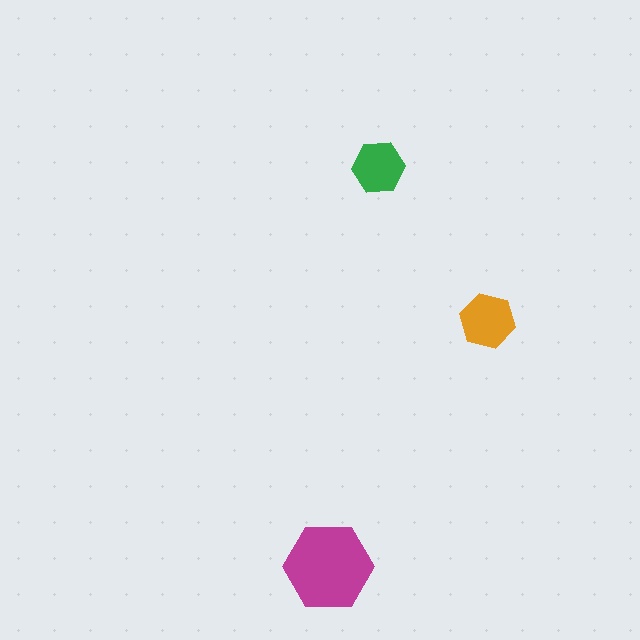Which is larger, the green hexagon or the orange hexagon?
The orange one.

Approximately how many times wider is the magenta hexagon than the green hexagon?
About 1.5 times wider.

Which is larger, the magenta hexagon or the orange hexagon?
The magenta one.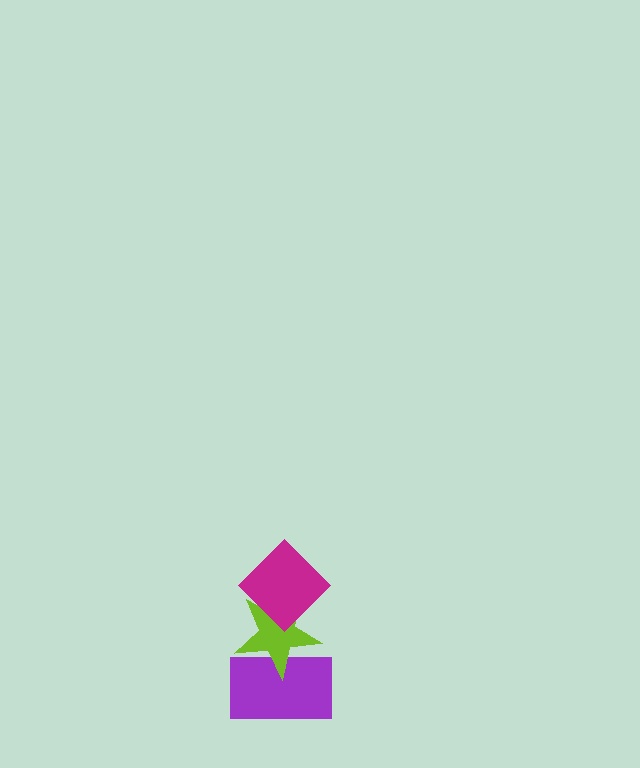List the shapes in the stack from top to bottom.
From top to bottom: the magenta diamond, the lime star, the purple rectangle.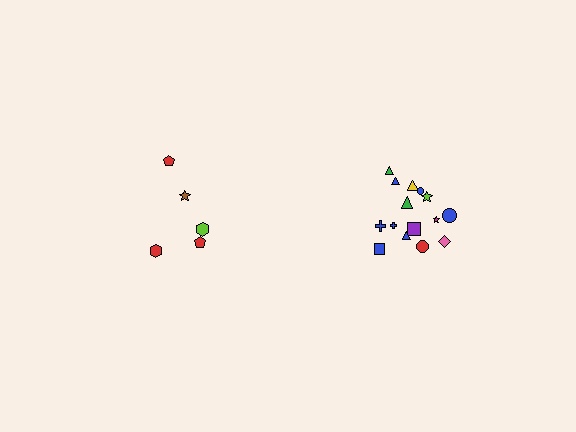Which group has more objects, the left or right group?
The right group.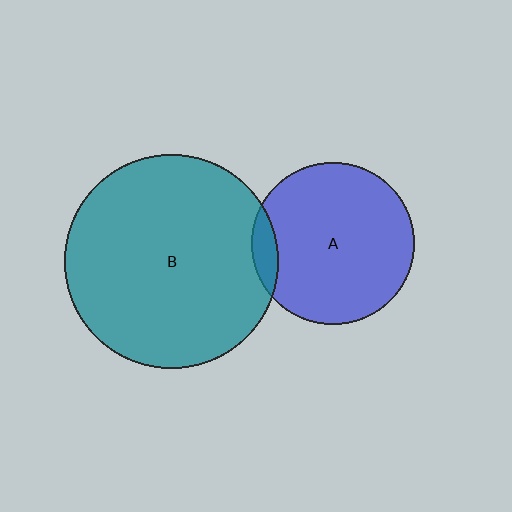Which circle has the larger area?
Circle B (teal).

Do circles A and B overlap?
Yes.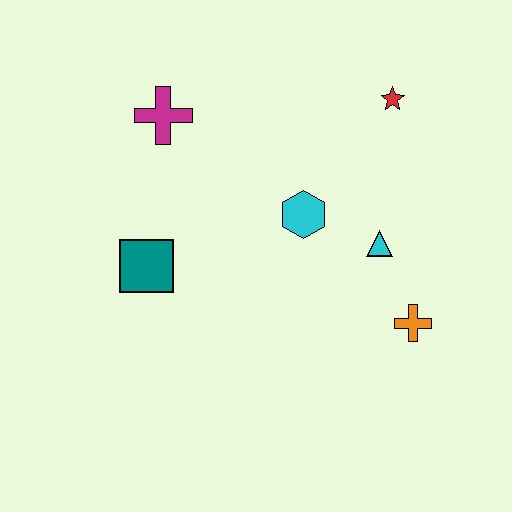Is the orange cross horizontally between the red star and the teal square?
No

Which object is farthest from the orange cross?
The magenta cross is farthest from the orange cross.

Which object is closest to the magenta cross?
The teal square is closest to the magenta cross.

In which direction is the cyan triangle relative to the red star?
The cyan triangle is below the red star.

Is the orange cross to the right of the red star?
Yes